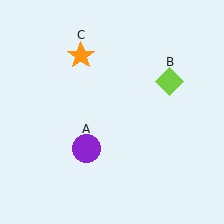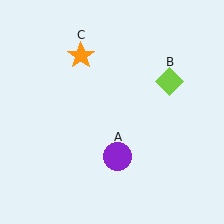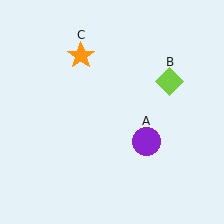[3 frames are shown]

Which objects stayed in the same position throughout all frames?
Lime diamond (object B) and orange star (object C) remained stationary.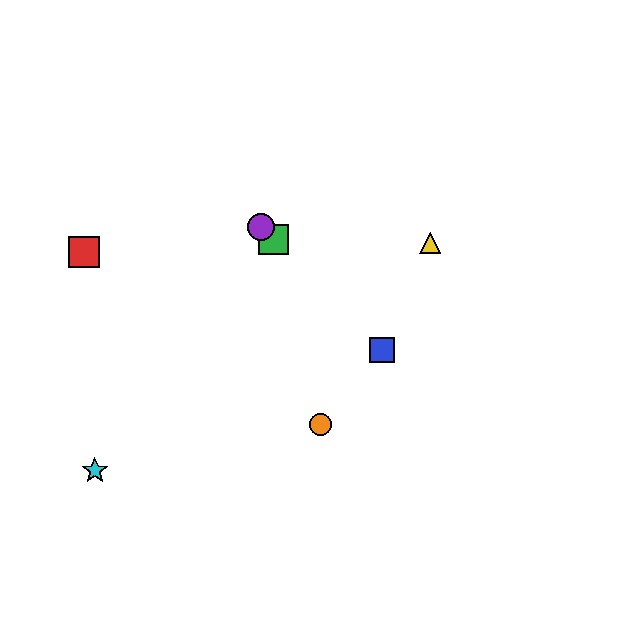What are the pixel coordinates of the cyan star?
The cyan star is at (95, 471).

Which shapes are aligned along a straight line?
The blue square, the green square, the purple circle are aligned along a straight line.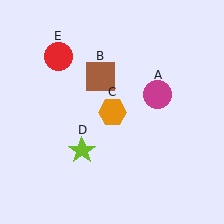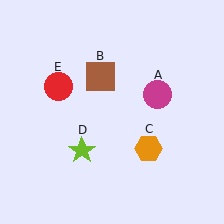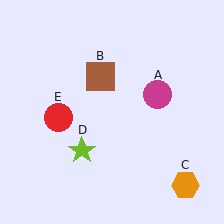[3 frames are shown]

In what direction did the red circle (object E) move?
The red circle (object E) moved down.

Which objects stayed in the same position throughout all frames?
Magenta circle (object A) and brown square (object B) and lime star (object D) remained stationary.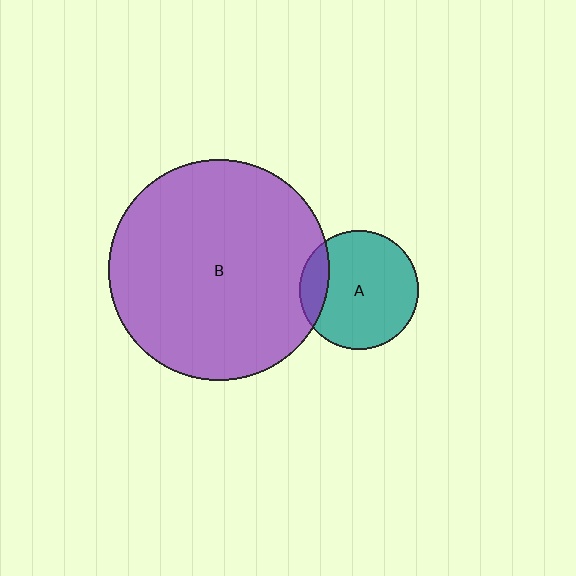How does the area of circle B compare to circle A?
Approximately 3.5 times.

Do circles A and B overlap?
Yes.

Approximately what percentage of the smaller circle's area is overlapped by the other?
Approximately 15%.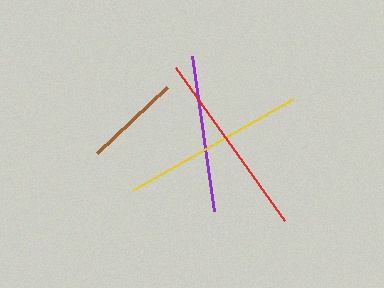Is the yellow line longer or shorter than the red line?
The red line is longer than the yellow line.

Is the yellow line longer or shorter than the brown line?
The yellow line is longer than the brown line.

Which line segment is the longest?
The red line is the longest at approximately 188 pixels.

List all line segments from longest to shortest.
From longest to shortest: red, yellow, purple, brown.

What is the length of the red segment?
The red segment is approximately 188 pixels long.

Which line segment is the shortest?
The brown line is the shortest at approximately 97 pixels.